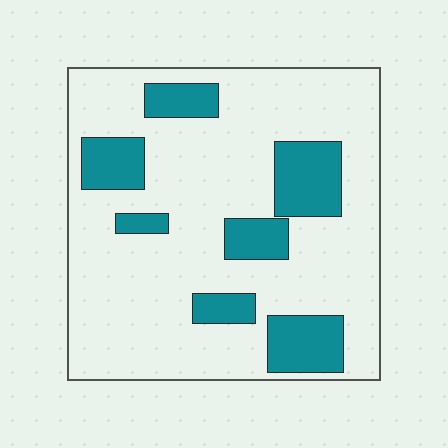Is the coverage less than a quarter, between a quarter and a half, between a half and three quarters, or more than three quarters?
Less than a quarter.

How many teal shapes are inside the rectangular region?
7.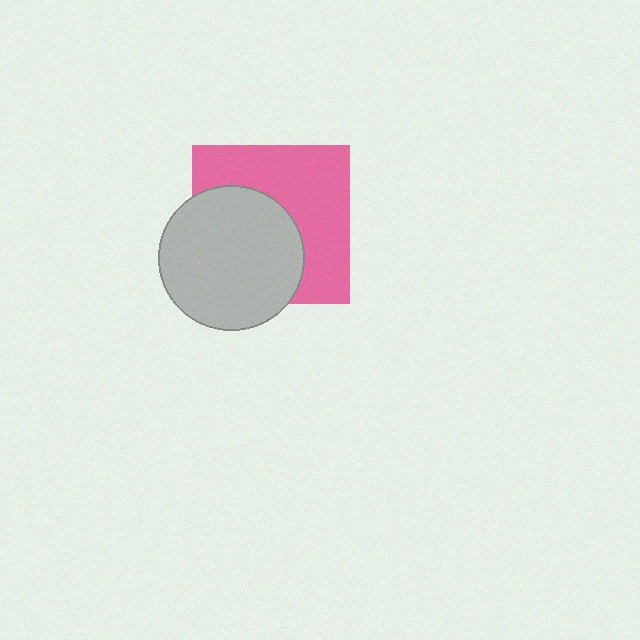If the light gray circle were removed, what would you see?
You would see the complete pink square.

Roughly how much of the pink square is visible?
About half of it is visible (roughly 52%).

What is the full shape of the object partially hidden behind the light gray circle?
The partially hidden object is a pink square.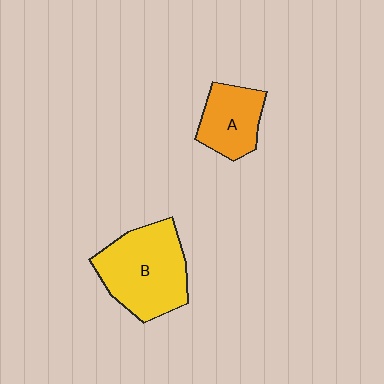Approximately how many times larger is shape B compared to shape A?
Approximately 1.7 times.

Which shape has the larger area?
Shape B (yellow).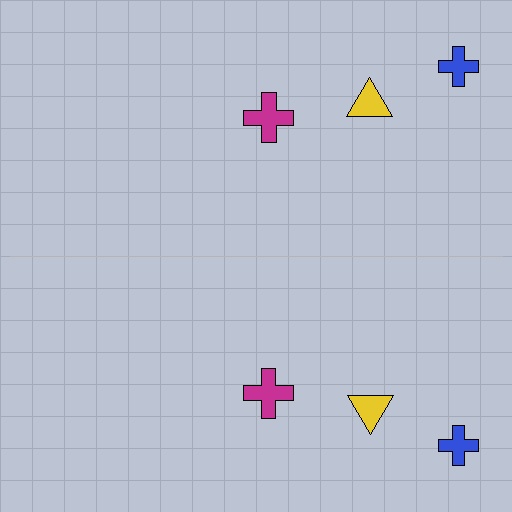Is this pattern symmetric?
Yes, this pattern has bilateral (reflection) symmetry.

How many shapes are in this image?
There are 6 shapes in this image.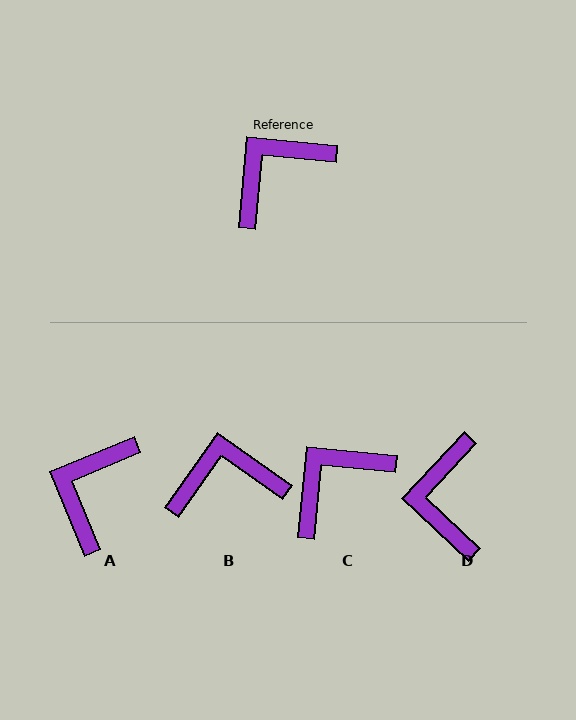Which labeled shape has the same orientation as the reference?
C.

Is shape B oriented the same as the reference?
No, it is off by about 30 degrees.